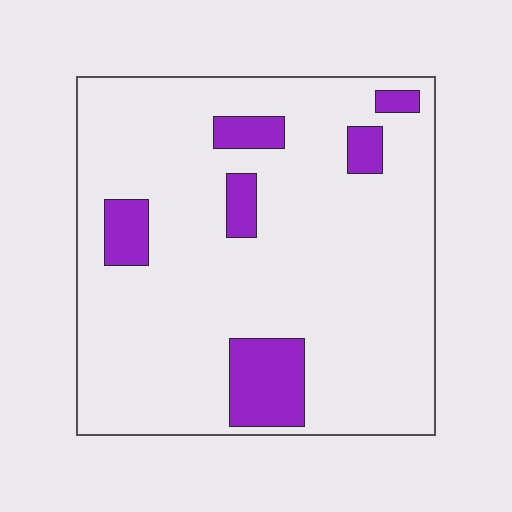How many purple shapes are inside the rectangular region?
6.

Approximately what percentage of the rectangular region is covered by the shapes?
Approximately 15%.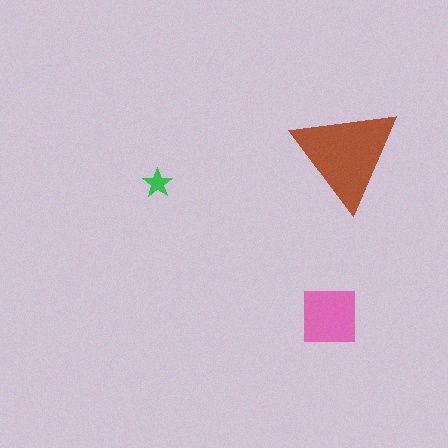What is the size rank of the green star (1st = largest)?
3rd.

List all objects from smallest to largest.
The green star, the pink square, the brown triangle.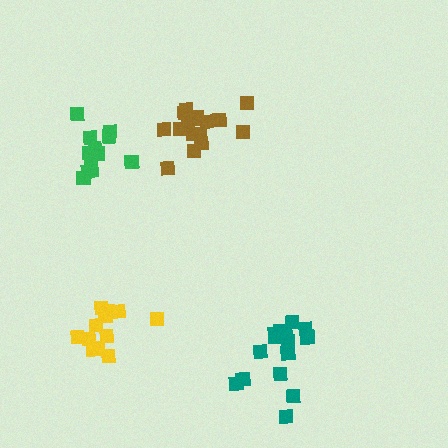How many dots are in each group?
Group 1: 12 dots, Group 2: 15 dots, Group 3: 17 dots, Group 4: 13 dots (57 total).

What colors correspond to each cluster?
The clusters are colored: green, teal, brown, yellow.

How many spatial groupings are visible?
There are 4 spatial groupings.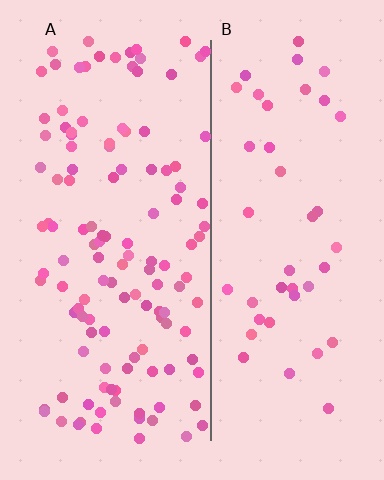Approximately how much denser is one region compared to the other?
Approximately 2.8× — region A over region B.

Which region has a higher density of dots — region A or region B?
A (the left).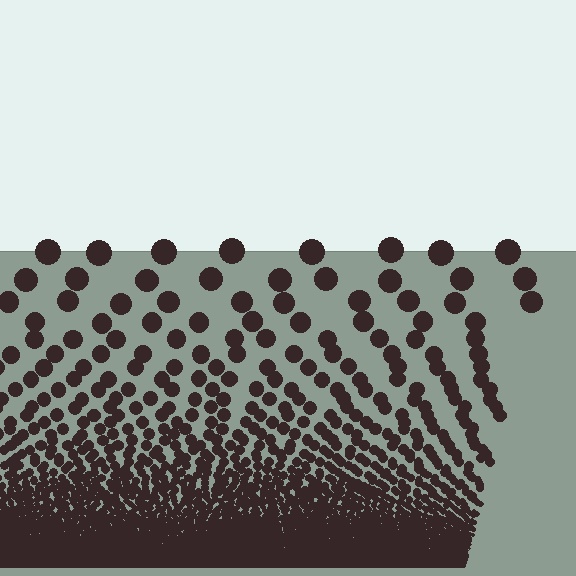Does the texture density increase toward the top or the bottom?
Density increases toward the bottom.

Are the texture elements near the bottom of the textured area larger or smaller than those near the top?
Smaller. The gradient is inverted — elements near the bottom are smaller and denser.